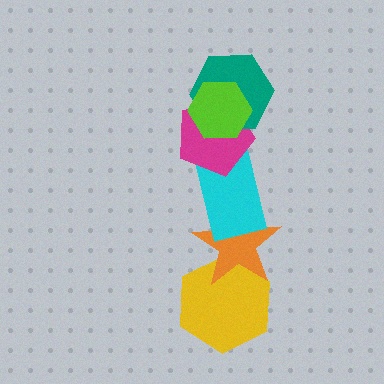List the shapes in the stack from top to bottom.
From top to bottom: the lime hexagon, the teal hexagon, the magenta pentagon, the cyan rectangle, the orange star, the yellow hexagon.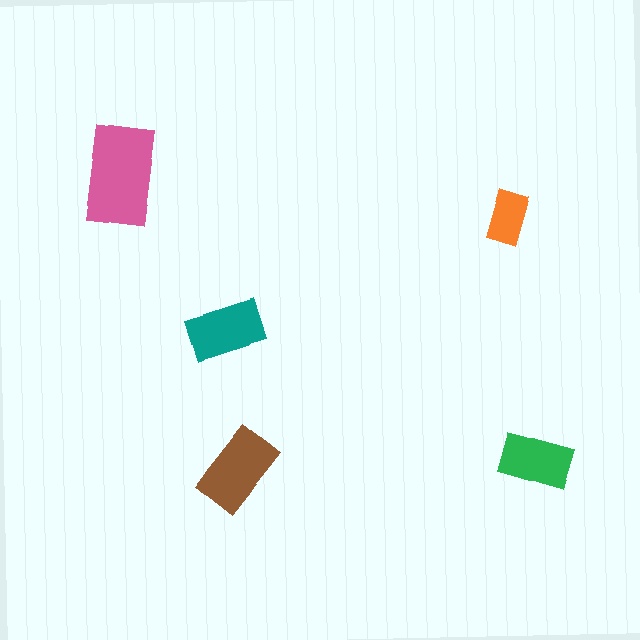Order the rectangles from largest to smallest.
the pink one, the brown one, the teal one, the green one, the orange one.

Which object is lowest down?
The brown rectangle is bottommost.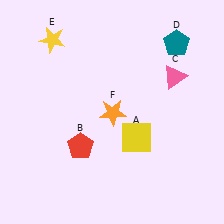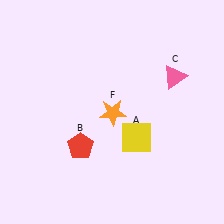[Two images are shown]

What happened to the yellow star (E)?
The yellow star (E) was removed in Image 2. It was in the top-left area of Image 1.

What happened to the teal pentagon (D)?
The teal pentagon (D) was removed in Image 2. It was in the top-right area of Image 1.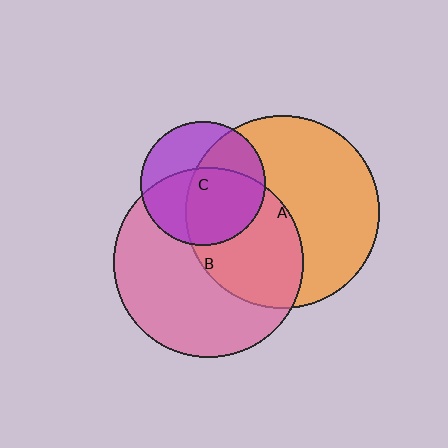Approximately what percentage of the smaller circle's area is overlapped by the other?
Approximately 55%.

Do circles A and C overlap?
Yes.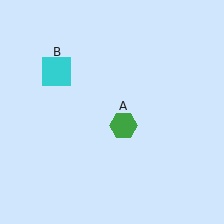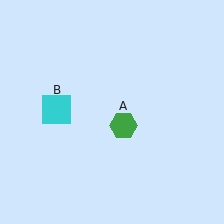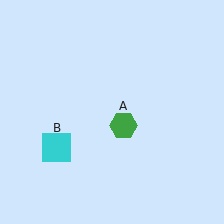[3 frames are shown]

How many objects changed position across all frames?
1 object changed position: cyan square (object B).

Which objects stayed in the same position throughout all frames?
Green hexagon (object A) remained stationary.